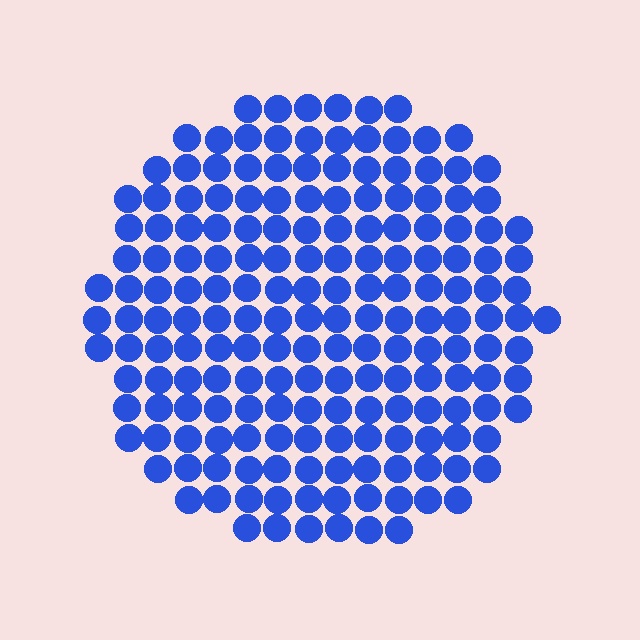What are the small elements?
The small elements are circles.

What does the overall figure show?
The overall figure shows a circle.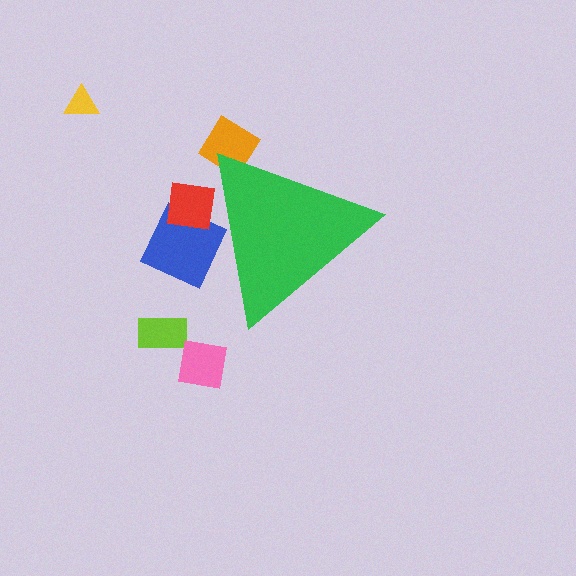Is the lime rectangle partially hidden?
No, the lime rectangle is fully visible.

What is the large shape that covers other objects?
A green triangle.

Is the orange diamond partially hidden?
Yes, the orange diamond is partially hidden behind the green triangle.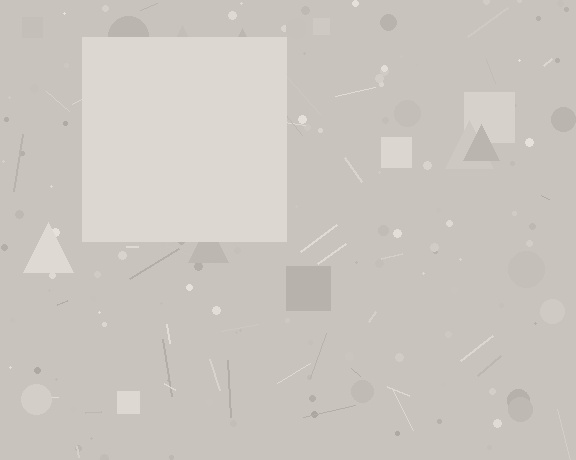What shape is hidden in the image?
A square is hidden in the image.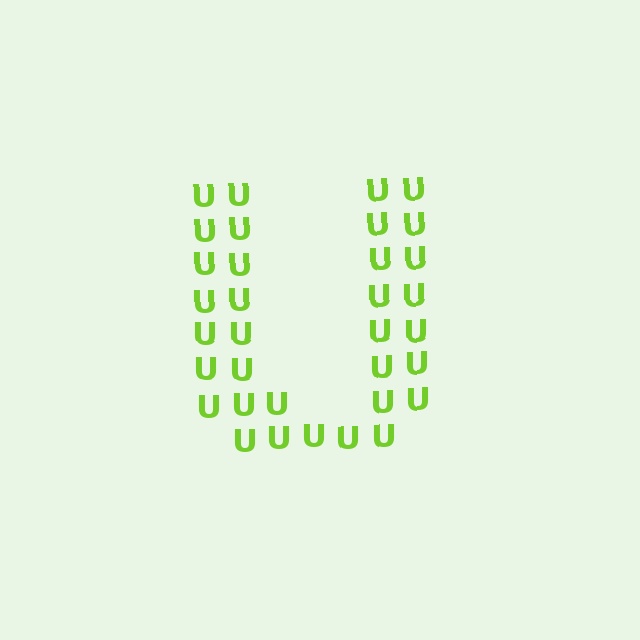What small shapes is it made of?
It is made of small letter U's.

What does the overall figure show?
The overall figure shows the letter U.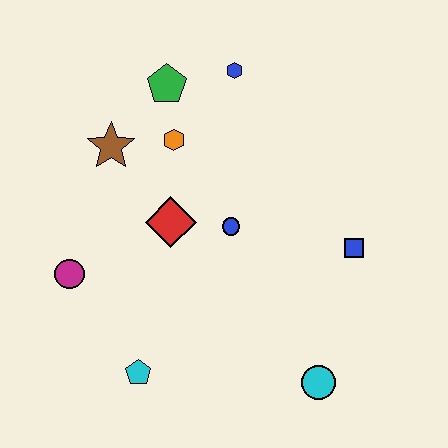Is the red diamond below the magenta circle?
No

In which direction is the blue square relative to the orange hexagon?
The blue square is to the right of the orange hexagon.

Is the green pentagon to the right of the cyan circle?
No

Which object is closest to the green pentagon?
The orange hexagon is closest to the green pentagon.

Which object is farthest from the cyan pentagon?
The blue hexagon is farthest from the cyan pentagon.